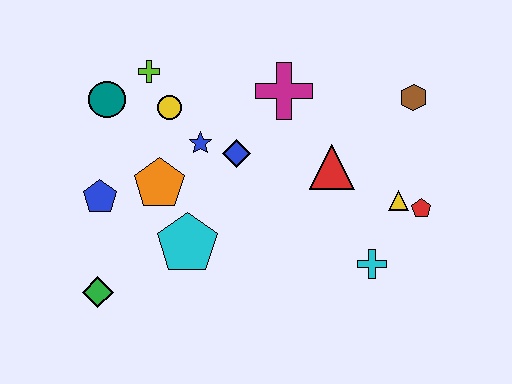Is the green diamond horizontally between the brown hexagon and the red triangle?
No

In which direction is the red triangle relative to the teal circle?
The red triangle is to the right of the teal circle.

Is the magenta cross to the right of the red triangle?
No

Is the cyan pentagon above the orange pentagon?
No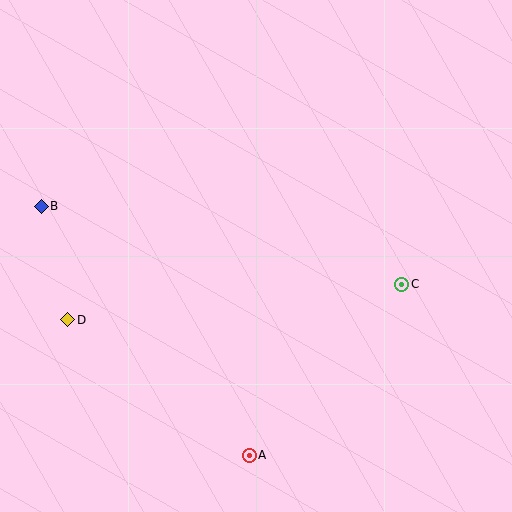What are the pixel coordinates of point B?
Point B is at (41, 206).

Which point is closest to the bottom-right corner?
Point C is closest to the bottom-right corner.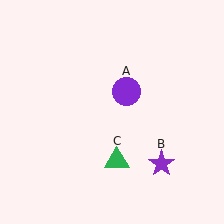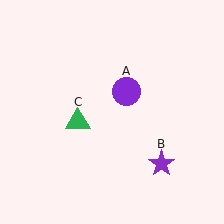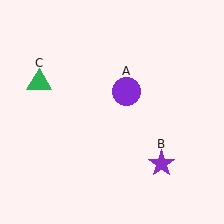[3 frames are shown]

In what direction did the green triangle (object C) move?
The green triangle (object C) moved up and to the left.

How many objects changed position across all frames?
1 object changed position: green triangle (object C).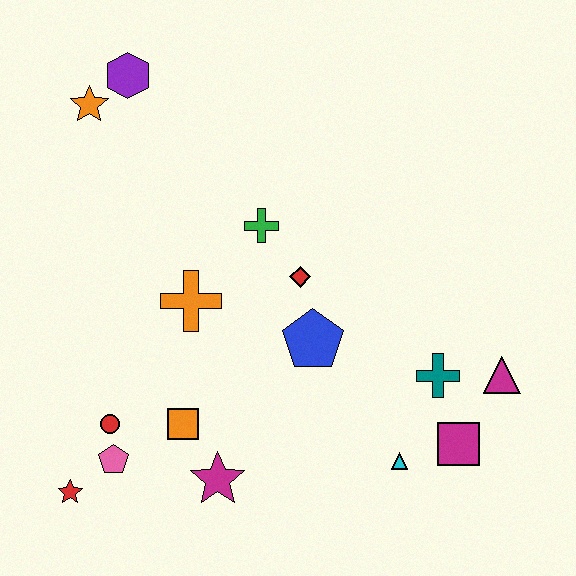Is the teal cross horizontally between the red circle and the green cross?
No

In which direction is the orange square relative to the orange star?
The orange square is below the orange star.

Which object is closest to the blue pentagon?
The red diamond is closest to the blue pentagon.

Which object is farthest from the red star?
The magenta triangle is farthest from the red star.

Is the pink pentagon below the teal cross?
Yes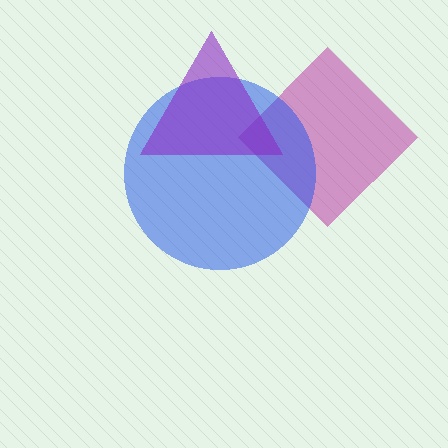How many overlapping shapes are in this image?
There are 3 overlapping shapes in the image.